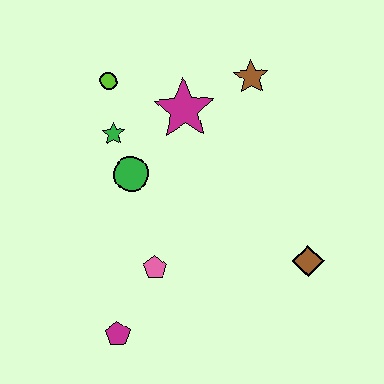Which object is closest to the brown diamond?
The pink pentagon is closest to the brown diamond.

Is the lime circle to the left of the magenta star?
Yes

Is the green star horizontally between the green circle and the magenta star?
No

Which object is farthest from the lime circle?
The brown diamond is farthest from the lime circle.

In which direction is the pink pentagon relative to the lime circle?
The pink pentagon is below the lime circle.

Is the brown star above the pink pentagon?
Yes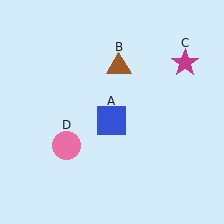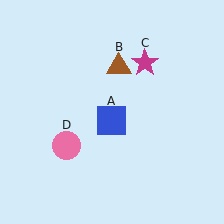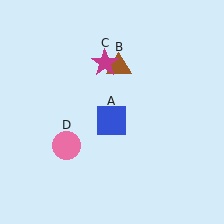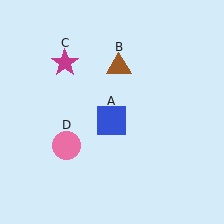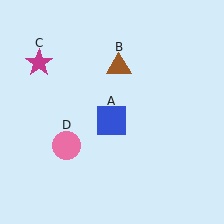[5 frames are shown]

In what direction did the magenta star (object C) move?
The magenta star (object C) moved left.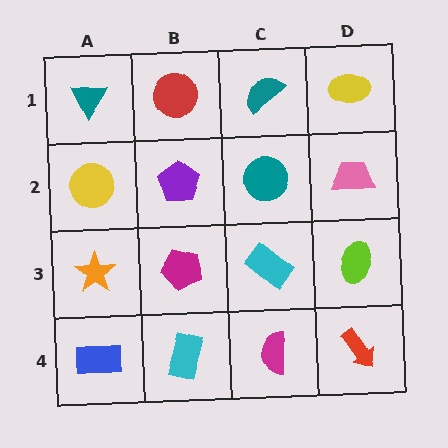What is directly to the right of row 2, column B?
A teal circle.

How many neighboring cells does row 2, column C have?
4.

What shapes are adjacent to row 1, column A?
A yellow circle (row 2, column A), a red circle (row 1, column B).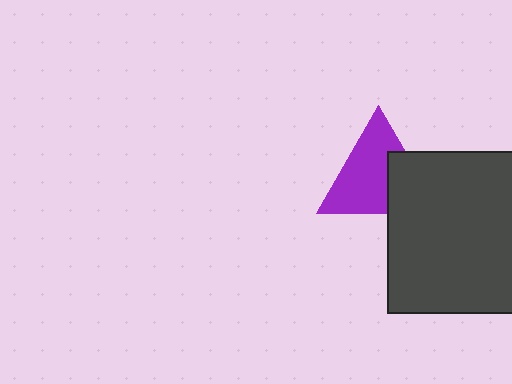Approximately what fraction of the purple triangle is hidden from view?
Roughly 33% of the purple triangle is hidden behind the dark gray square.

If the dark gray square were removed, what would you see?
You would see the complete purple triangle.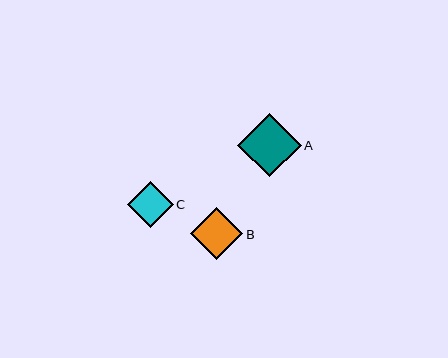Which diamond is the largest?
Diamond A is the largest with a size of approximately 63 pixels.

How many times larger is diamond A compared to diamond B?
Diamond A is approximately 1.2 times the size of diamond B.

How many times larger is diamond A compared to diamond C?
Diamond A is approximately 1.4 times the size of diamond C.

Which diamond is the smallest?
Diamond C is the smallest with a size of approximately 46 pixels.